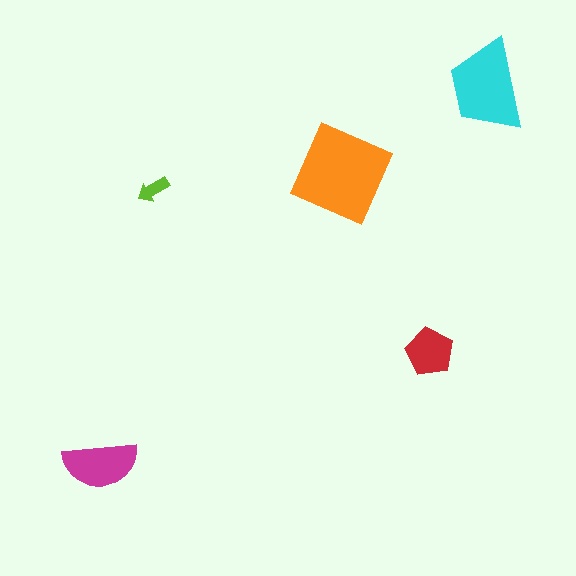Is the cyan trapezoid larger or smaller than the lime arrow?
Larger.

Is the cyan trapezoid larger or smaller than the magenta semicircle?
Larger.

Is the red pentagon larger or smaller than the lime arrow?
Larger.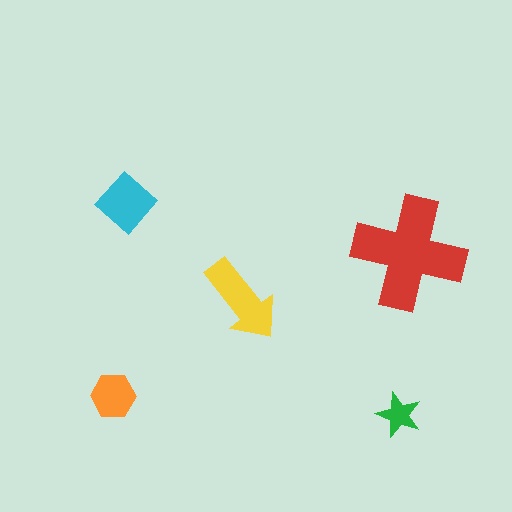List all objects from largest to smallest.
The red cross, the yellow arrow, the cyan diamond, the orange hexagon, the green star.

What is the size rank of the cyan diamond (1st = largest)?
3rd.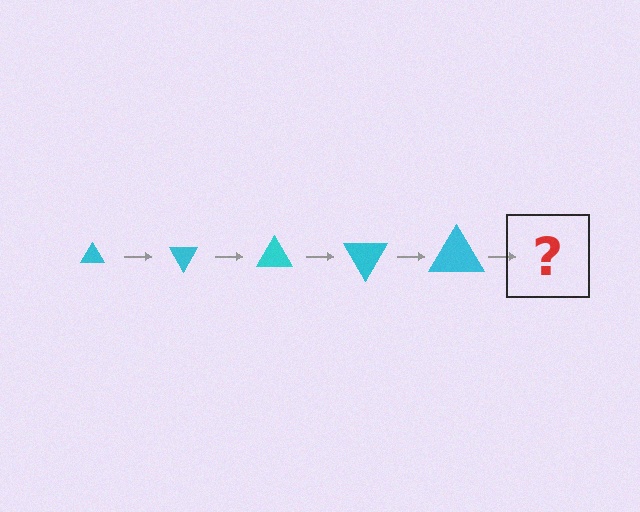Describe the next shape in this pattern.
It should be a triangle, larger than the previous one and rotated 300 degrees from the start.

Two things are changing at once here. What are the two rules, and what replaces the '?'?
The two rules are that the triangle grows larger each step and it rotates 60 degrees each step. The '?' should be a triangle, larger than the previous one and rotated 300 degrees from the start.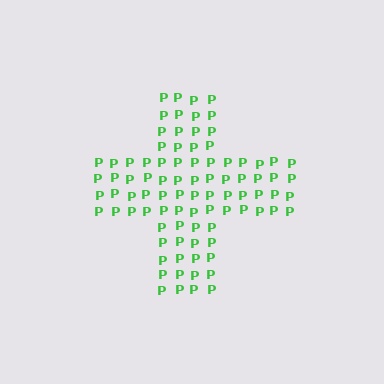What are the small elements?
The small elements are letter P's.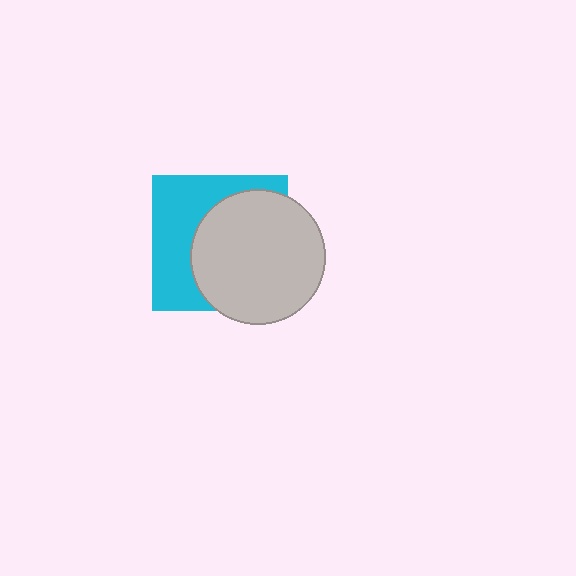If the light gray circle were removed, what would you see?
You would see the complete cyan square.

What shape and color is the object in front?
The object in front is a light gray circle.